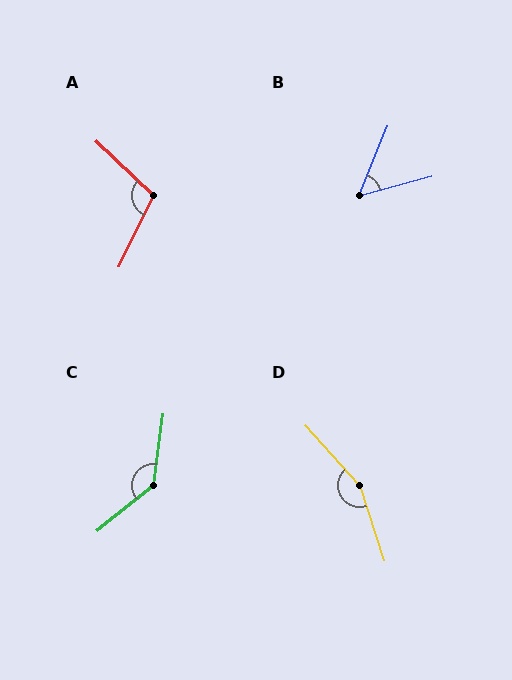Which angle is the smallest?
B, at approximately 53 degrees.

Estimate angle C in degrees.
Approximately 137 degrees.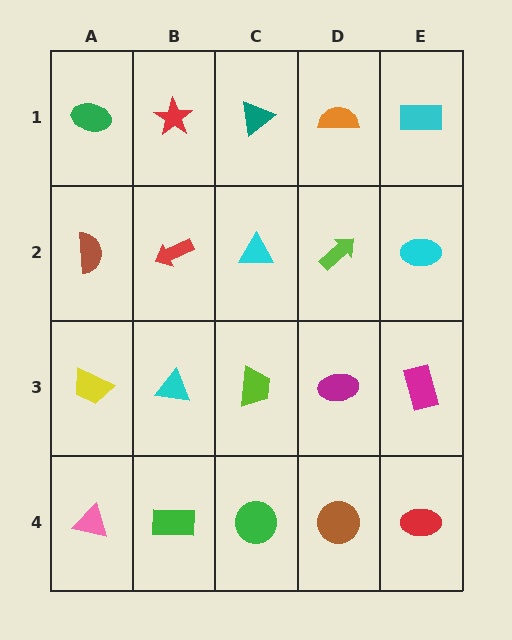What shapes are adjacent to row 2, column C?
A teal triangle (row 1, column C), a lime trapezoid (row 3, column C), a red arrow (row 2, column B), a lime arrow (row 2, column D).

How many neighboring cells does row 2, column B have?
4.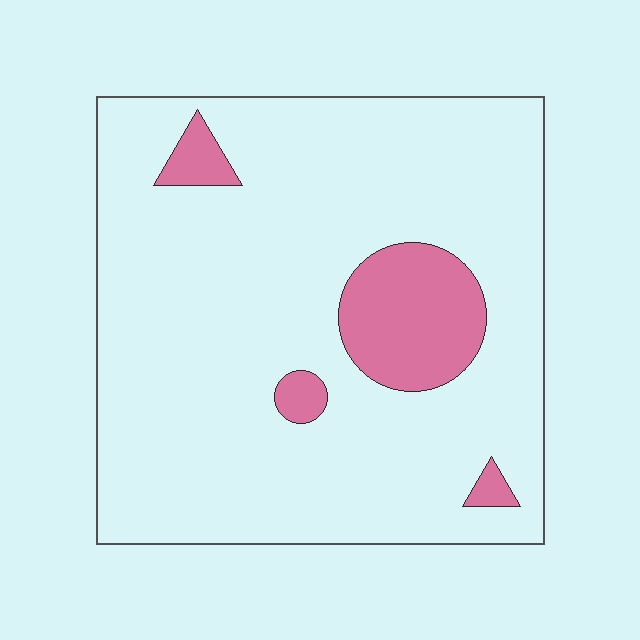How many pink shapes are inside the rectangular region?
4.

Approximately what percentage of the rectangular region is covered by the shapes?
Approximately 10%.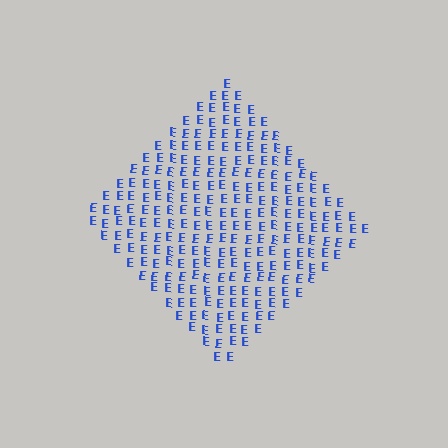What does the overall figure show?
The overall figure shows a diamond.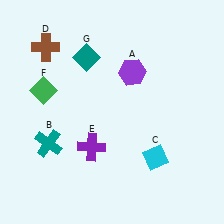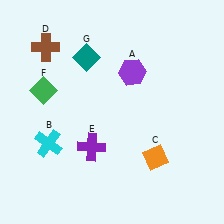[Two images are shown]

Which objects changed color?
B changed from teal to cyan. C changed from cyan to orange.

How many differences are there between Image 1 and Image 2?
There are 2 differences between the two images.